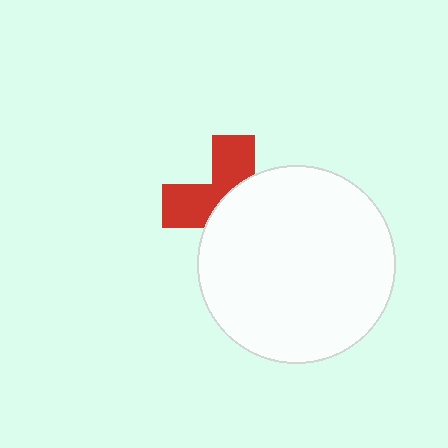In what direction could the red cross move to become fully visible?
The red cross could move toward the upper-left. That would shift it out from behind the white circle entirely.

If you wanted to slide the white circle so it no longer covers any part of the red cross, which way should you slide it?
Slide it toward the lower-right — that is the most direct way to separate the two shapes.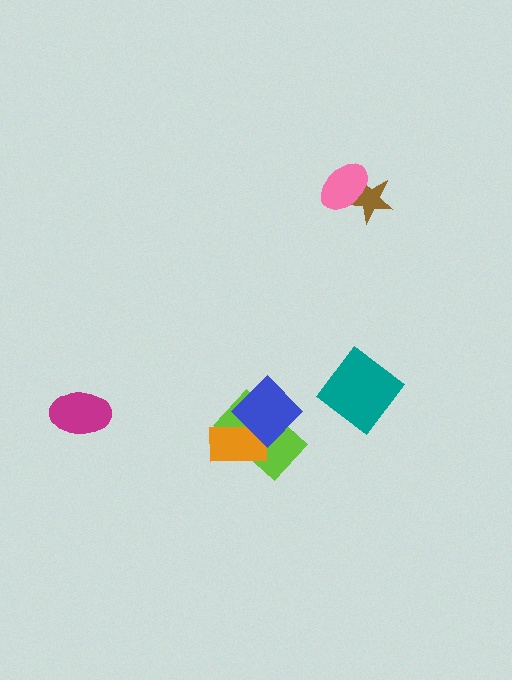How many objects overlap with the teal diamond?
0 objects overlap with the teal diamond.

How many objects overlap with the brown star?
1 object overlaps with the brown star.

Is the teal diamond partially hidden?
No, no other shape covers it.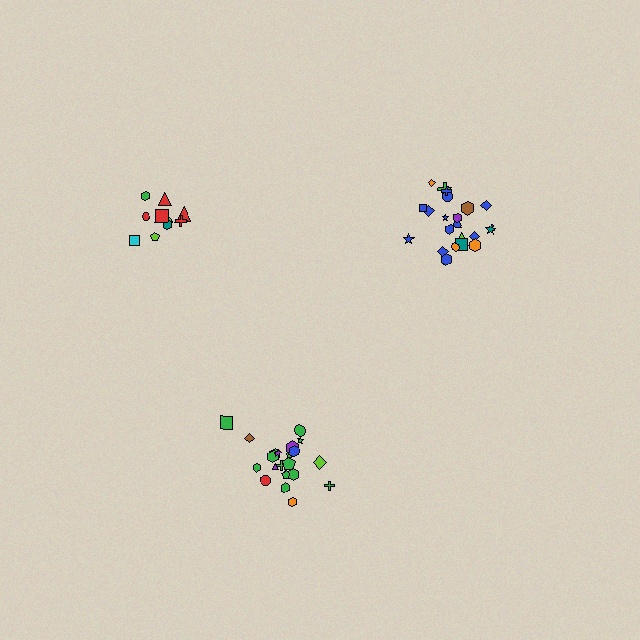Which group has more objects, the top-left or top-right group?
The top-right group.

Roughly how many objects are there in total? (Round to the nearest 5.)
Roughly 55 objects in total.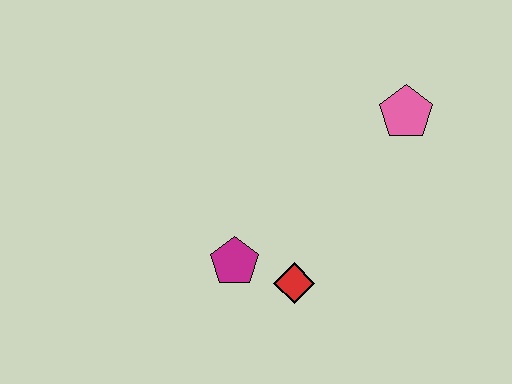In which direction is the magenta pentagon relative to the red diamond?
The magenta pentagon is to the left of the red diamond.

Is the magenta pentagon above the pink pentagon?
No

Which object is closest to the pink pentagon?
The red diamond is closest to the pink pentagon.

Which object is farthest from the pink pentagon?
The magenta pentagon is farthest from the pink pentagon.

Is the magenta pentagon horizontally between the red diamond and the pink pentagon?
No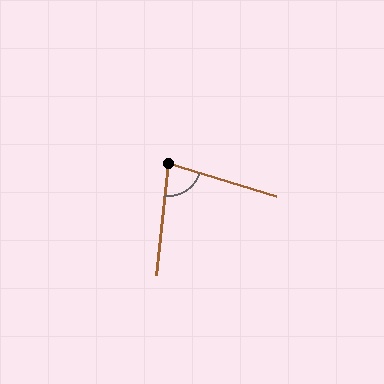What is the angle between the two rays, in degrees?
Approximately 79 degrees.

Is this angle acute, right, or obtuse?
It is acute.